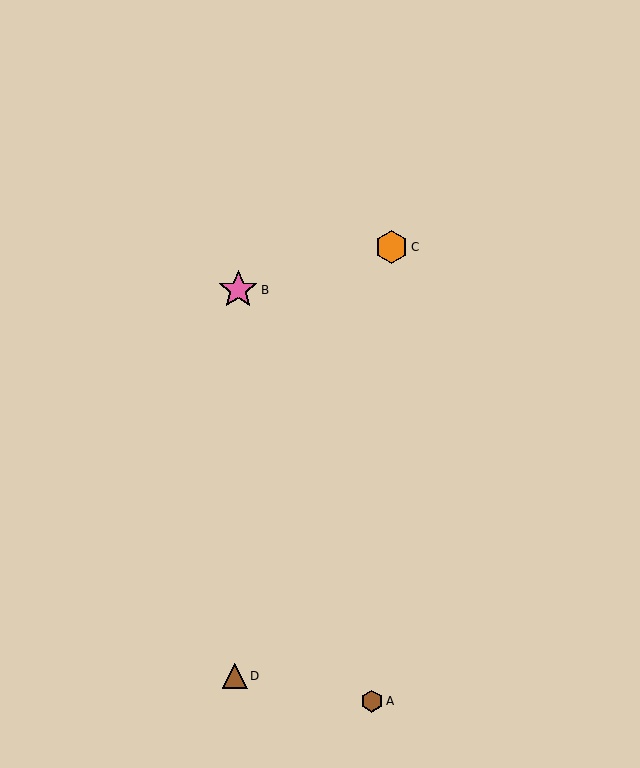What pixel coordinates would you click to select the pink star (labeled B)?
Click at (238, 290) to select the pink star B.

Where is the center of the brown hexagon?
The center of the brown hexagon is at (372, 701).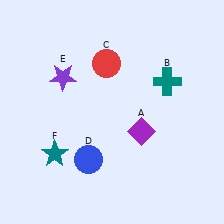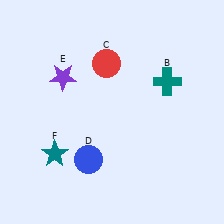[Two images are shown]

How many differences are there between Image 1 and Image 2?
There is 1 difference between the two images.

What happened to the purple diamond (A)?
The purple diamond (A) was removed in Image 2. It was in the bottom-right area of Image 1.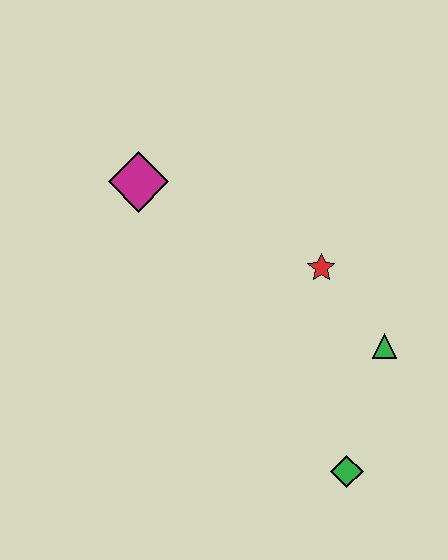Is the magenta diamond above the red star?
Yes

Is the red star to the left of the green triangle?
Yes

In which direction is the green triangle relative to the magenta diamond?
The green triangle is to the right of the magenta diamond.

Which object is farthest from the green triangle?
The magenta diamond is farthest from the green triangle.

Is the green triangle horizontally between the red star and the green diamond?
No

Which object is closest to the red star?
The green triangle is closest to the red star.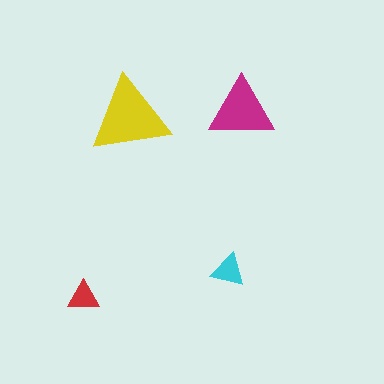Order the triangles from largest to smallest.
the yellow one, the magenta one, the cyan one, the red one.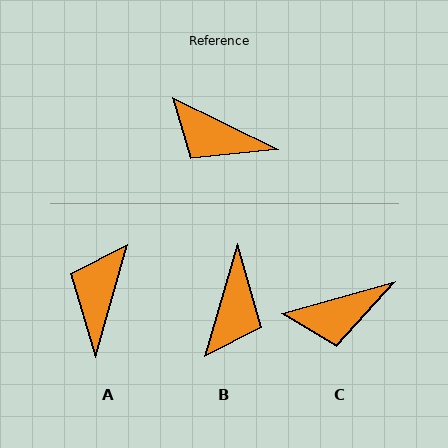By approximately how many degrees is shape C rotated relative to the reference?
Approximately 42 degrees counter-clockwise.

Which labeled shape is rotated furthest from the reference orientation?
B, about 100 degrees away.